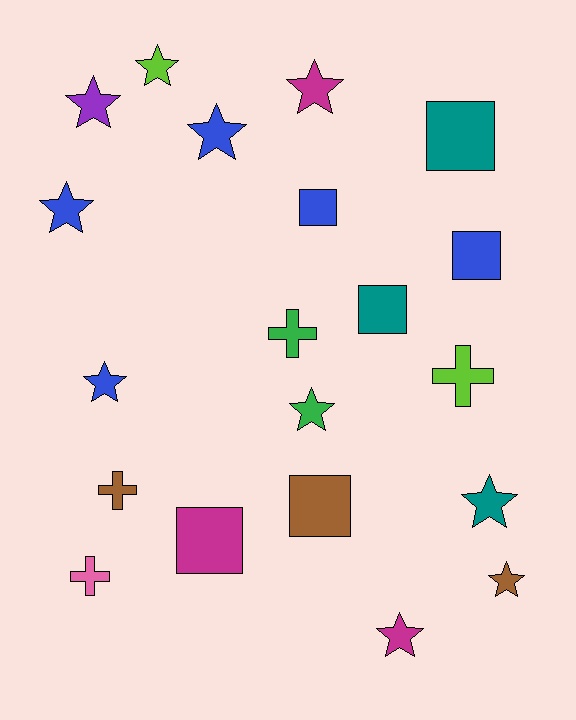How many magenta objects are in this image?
There are 3 magenta objects.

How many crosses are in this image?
There are 4 crosses.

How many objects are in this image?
There are 20 objects.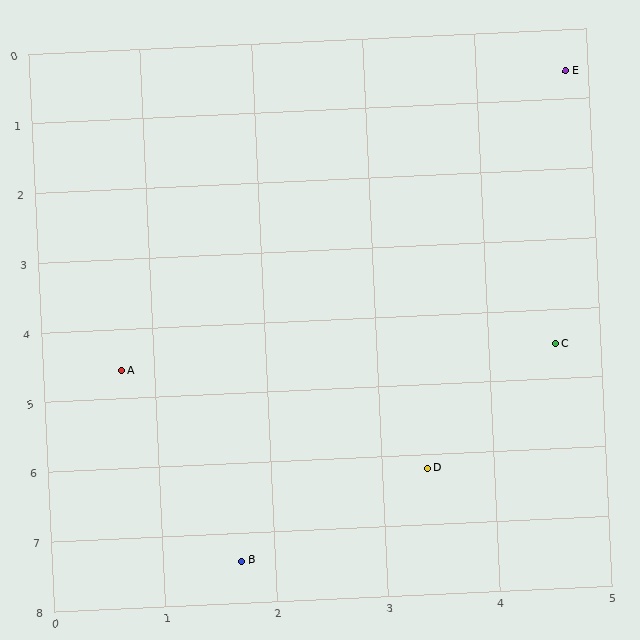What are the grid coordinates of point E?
Point E is at approximately (4.8, 0.6).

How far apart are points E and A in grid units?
Points E and A are about 5.7 grid units apart.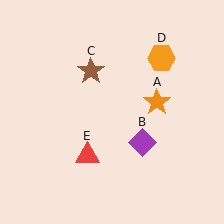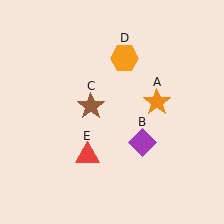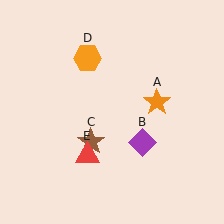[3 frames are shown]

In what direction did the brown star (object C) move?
The brown star (object C) moved down.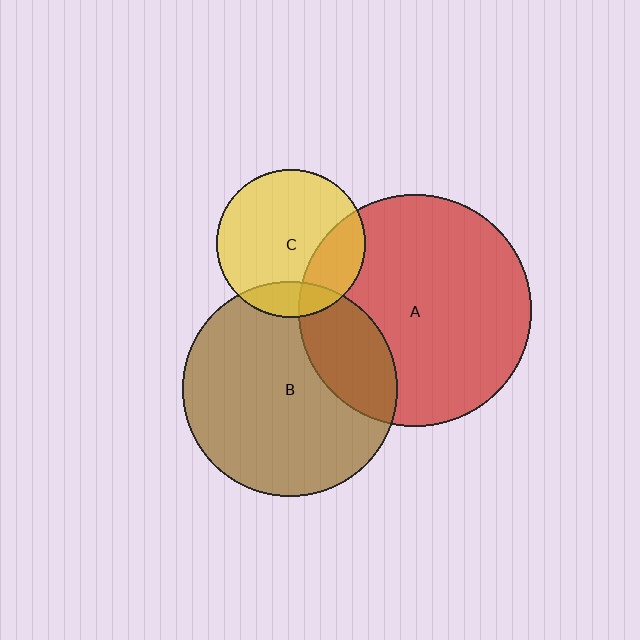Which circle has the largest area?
Circle A (red).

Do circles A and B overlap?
Yes.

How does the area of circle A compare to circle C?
Approximately 2.4 times.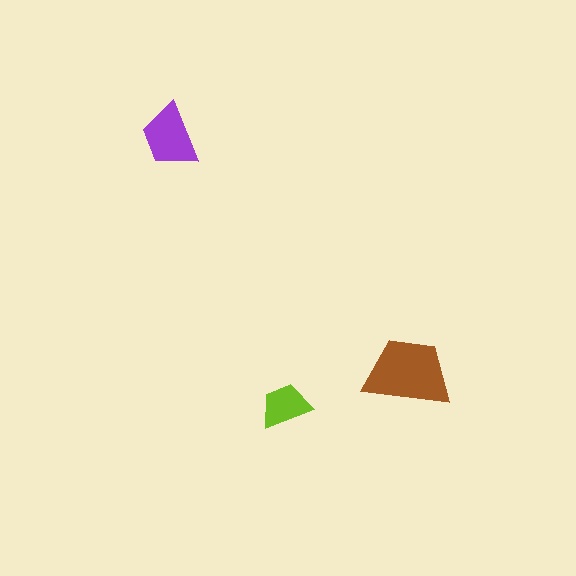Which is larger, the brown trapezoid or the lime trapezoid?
The brown one.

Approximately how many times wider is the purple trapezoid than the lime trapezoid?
About 1.5 times wider.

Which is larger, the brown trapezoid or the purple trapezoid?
The brown one.